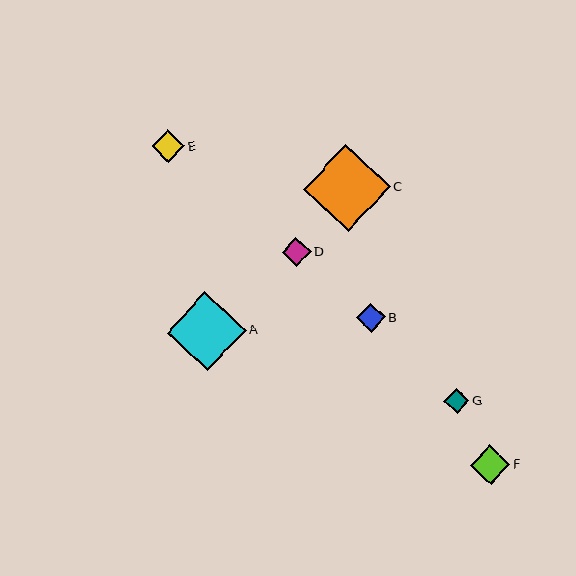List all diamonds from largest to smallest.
From largest to smallest: C, A, F, E, D, B, G.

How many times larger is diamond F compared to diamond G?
Diamond F is approximately 1.5 times the size of diamond G.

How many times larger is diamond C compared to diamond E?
Diamond C is approximately 2.6 times the size of diamond E.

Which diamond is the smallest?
Diamond G is the smallest with a size of approximately 26 pixels.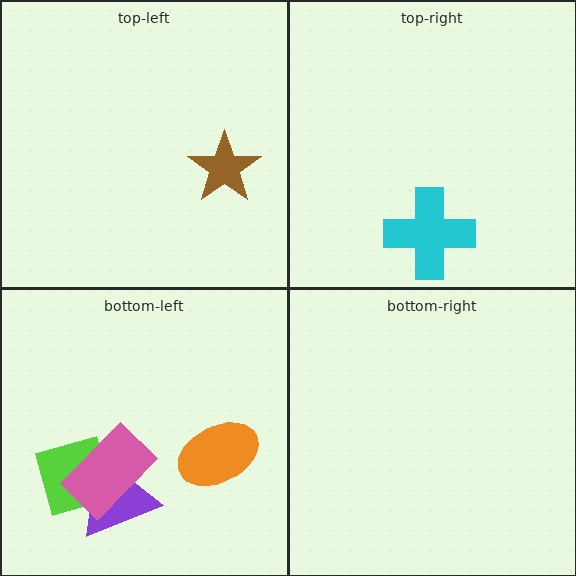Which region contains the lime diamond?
The bottom-left region.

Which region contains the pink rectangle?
The bottom-left region.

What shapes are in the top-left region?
The brown star.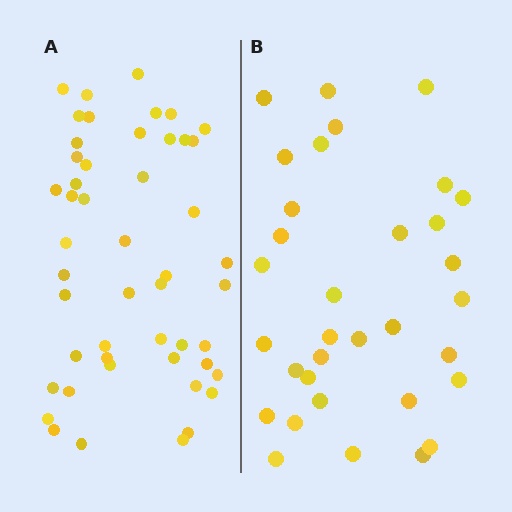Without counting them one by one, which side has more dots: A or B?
Region A (the left region) has more dots.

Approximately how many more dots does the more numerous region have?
Region A has approximately 15 more dots than region B.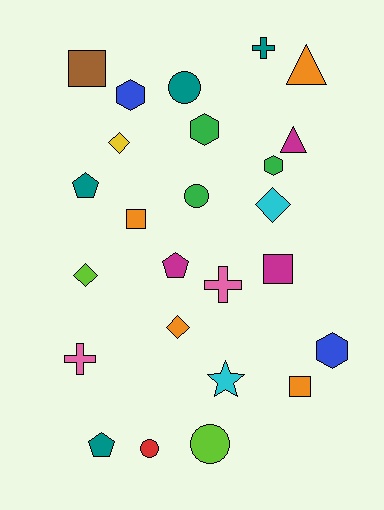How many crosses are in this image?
There are 3 crosses.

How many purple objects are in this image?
There are no purple objects.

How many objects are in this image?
There are 25 objects.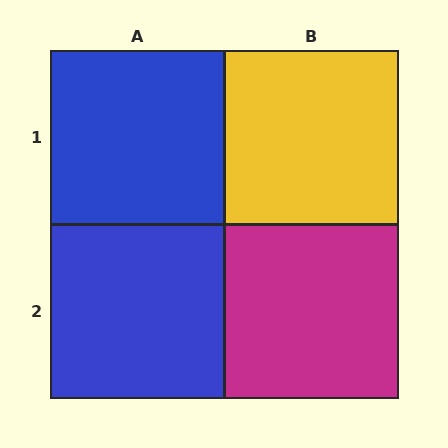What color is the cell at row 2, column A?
Blue.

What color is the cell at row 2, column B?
Magenta.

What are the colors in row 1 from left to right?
Blue, yellow.